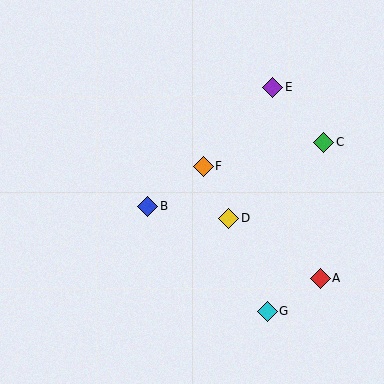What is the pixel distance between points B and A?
The distance between B and A is 187 pixels.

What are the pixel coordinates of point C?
Point C is at (324, 143).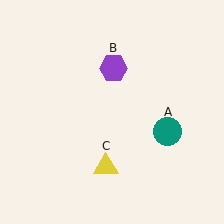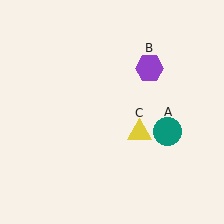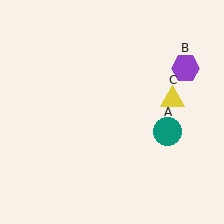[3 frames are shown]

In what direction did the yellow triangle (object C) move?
The yellow triangle (object C) moved up and to the right.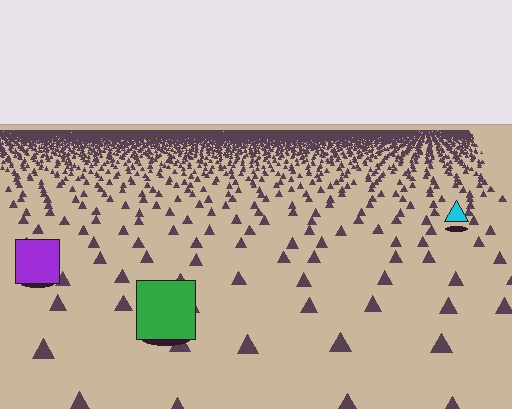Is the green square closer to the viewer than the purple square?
Yes. The green square is closer — you can tell from the texture gradient: the ground texture is coarser near it.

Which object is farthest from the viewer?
The cyan triangle is farthest from the viewer. It appears smaller and the ground texture around it is denser.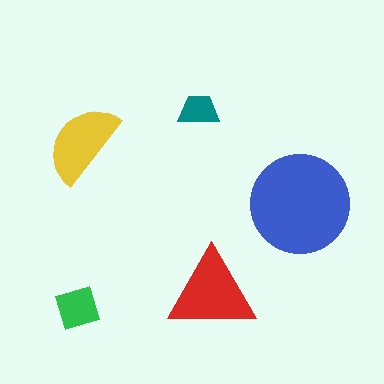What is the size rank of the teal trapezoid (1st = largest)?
5th.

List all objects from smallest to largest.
The teal trapezoid, the green diamond, the yellow semicircle, the red triangle, the blue circle.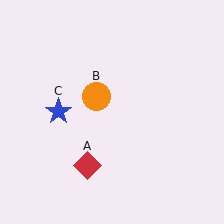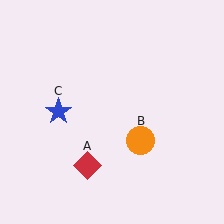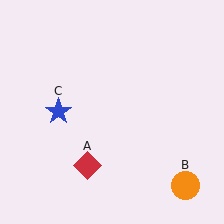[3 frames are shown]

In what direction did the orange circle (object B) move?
The orange circle (object B) moved down and to the right.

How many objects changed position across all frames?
1 object changed position: orange circle (object B).